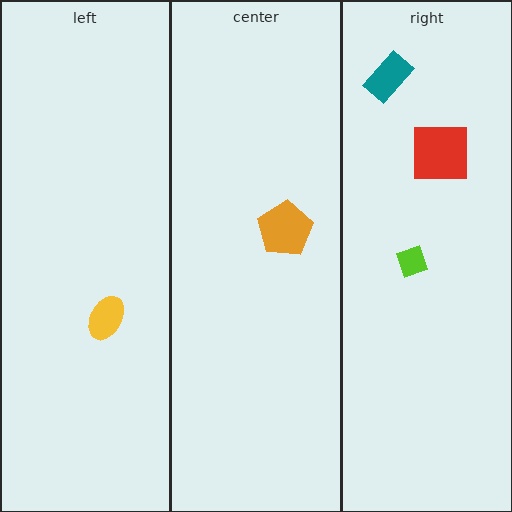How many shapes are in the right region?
3.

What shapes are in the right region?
The red square, the lime diamond, the teal rectangle.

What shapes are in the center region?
The orange pentagon.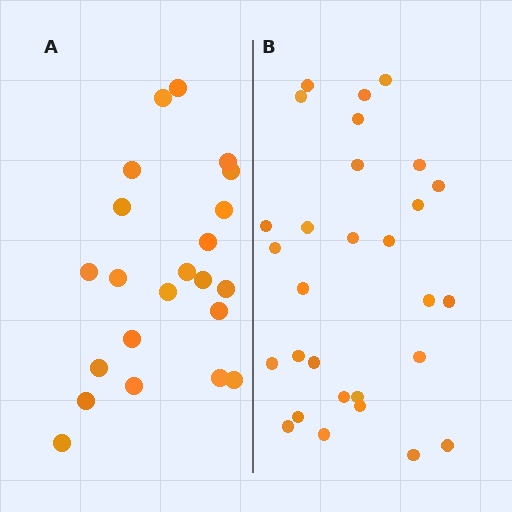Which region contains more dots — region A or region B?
Region B (the right region) has more dots.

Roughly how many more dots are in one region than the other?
Region B has roughly 8 or so more dots than region A.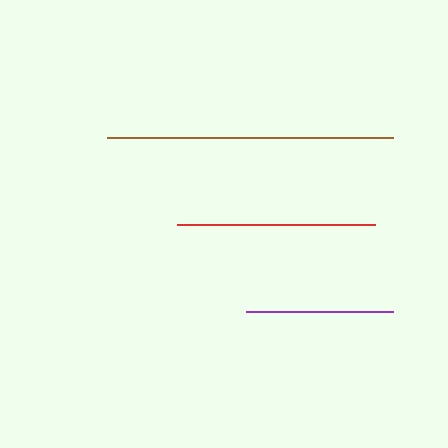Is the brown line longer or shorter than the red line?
The brown line is longer than the red line.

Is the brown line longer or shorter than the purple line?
The brown line is longer than the purple line.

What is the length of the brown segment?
The brown segment is approximately 287 pixels long.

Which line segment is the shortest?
The purple line is the shortest at approximately 147 pixels.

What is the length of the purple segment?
The purple segment is approximately 147 pixels long.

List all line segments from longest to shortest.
From longest to shortest: brown, red, purple.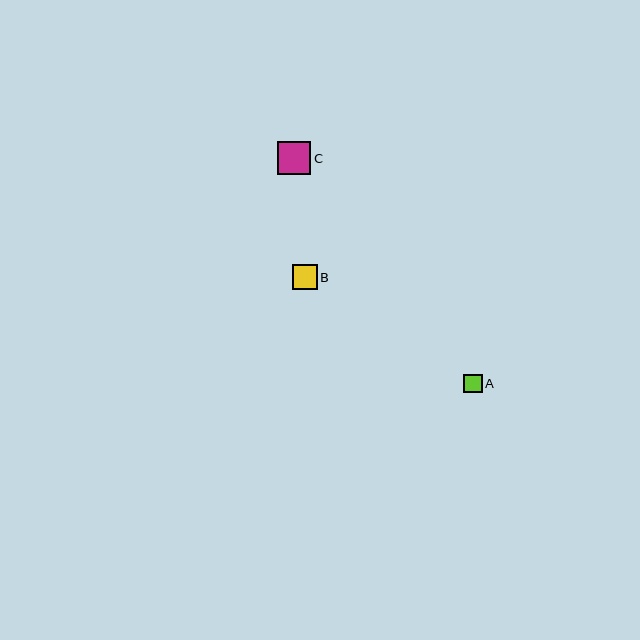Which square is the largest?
Square C is the largest with a size of approximately 33 pixels.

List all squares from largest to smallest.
From largest to smallest: C, B, A.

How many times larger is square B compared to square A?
Square B is approximately 1.3 times the size of square A.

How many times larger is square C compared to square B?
Square C is approximately 1.3 times the size of square B.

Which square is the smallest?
Square A is the smallest with a size of approximately 19 pixels.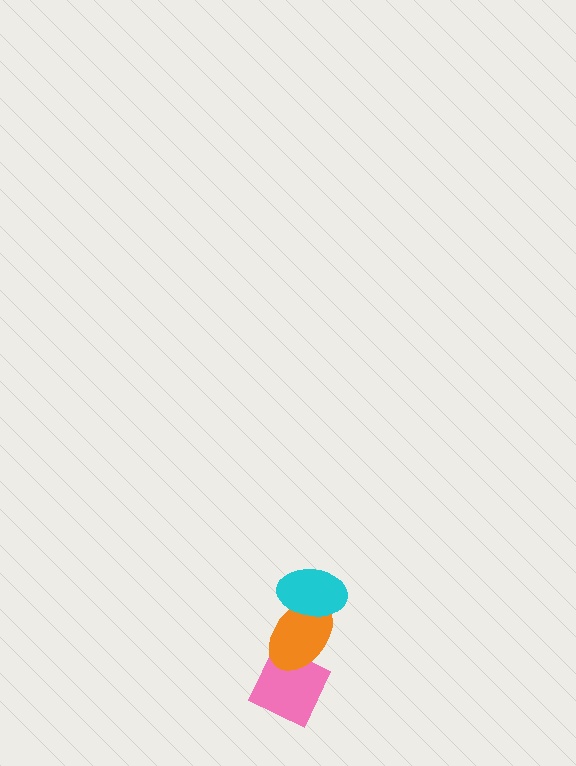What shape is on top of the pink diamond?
The orange ellipse is on top of the pink diamond.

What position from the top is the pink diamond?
The pink diamond is 3rd from the top.